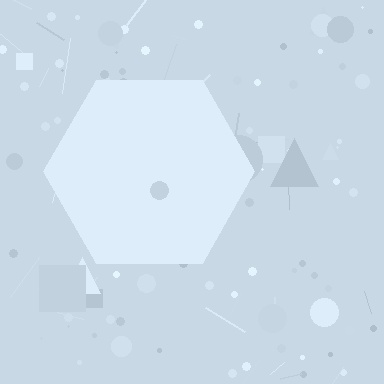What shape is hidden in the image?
A hexagon is hidden in the image.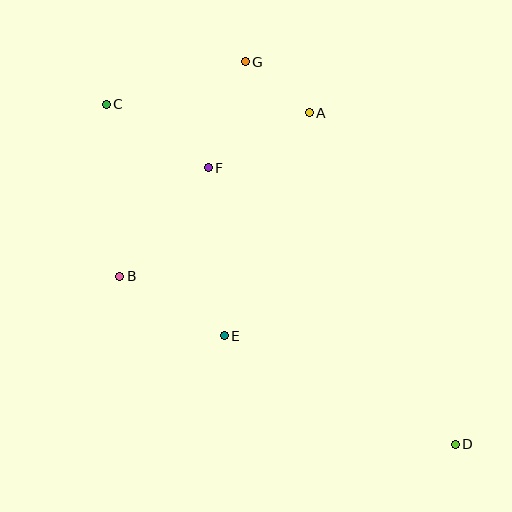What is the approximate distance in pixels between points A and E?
The distance between A and E is approximately 239 pixels.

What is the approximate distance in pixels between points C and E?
The distance between C and E is approximately 260 pixels.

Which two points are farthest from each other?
Points C and D are farthest from each other.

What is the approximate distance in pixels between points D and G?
The distance between D and G is approximately 436 pixels.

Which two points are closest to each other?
Points A and G are closest to each other.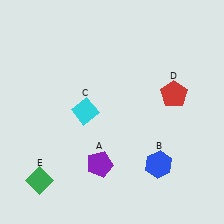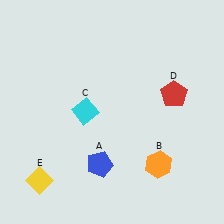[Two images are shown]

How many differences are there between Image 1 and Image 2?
There are 3 differences between the two images.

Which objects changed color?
A changed from purple to blue. B changed from blue to orange. E changed from green to yellow.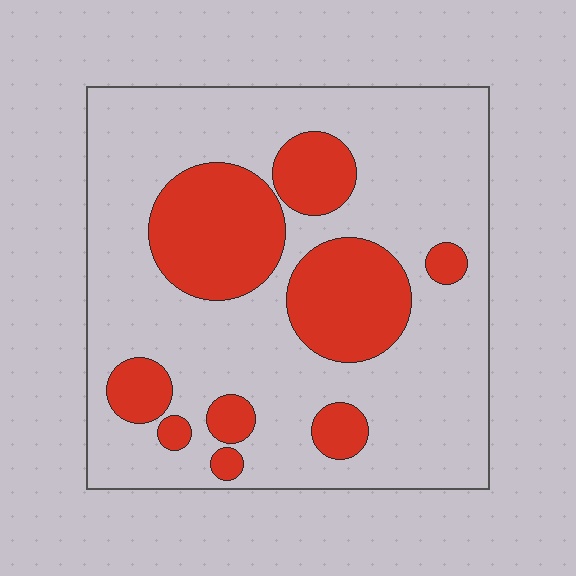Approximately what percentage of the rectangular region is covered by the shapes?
Approximately 25%.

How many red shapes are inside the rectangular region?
9.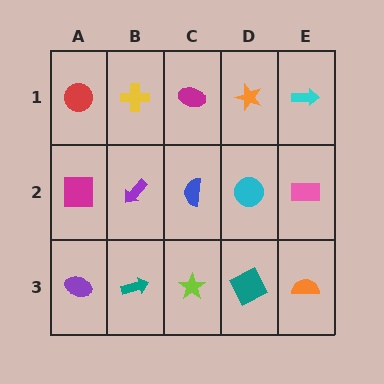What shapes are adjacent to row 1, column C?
A blue semicircle (row 2, column C), a yellow cross (row 1, column B), an orange star (row 1, column D).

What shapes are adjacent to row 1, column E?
A pink rectangle (row 2, column E), an orange star (row 1, column D).